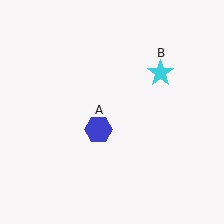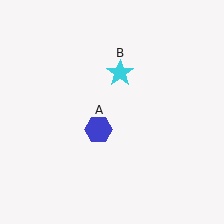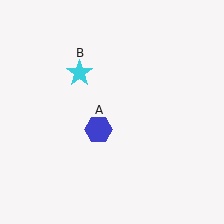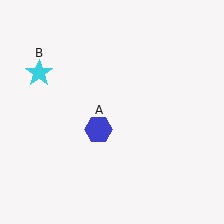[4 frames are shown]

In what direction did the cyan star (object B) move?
The cyan star (object B) moved left.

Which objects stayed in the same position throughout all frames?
Blue hexagon (object A) remained stationary.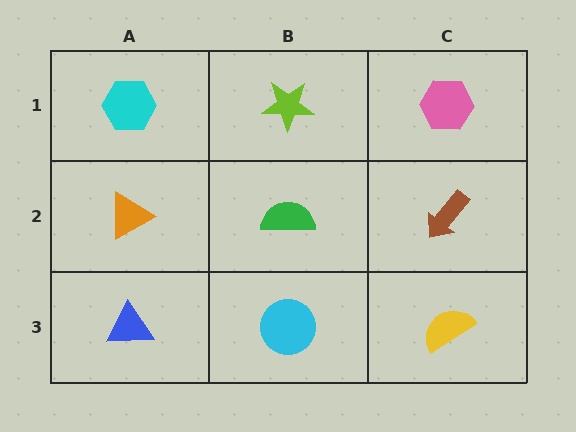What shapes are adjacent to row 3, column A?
An orange triangle (row 2, column A), a cyan circle (row 3, column B).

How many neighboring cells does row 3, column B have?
3.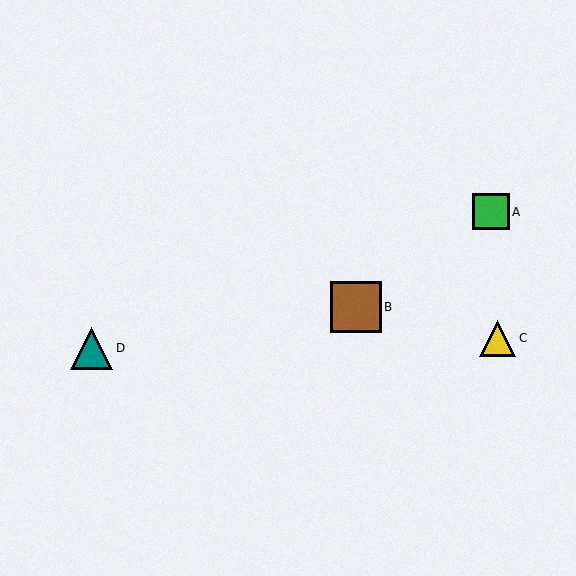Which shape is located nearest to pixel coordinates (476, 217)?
The green square (labeled A) at (491, 212) is nearest to that location.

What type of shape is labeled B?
Shape B is a brown square.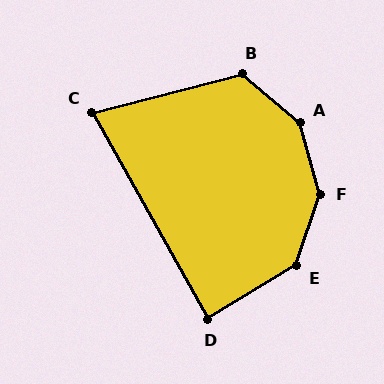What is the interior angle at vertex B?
Approximately 126 degrees (obtuse).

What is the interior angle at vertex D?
Approximately 88 degrees (approximately right).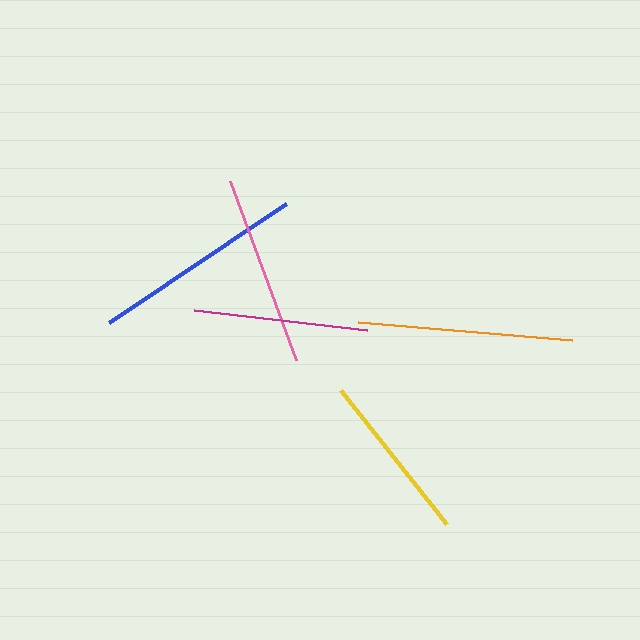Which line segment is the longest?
The orange line is the longest at approximately 214 pixels.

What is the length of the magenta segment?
The magenta segment is approximately 173 pixels long.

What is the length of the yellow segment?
The yellow segment is approximately 171 pixels long.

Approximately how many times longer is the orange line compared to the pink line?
The orange line is approximately 1.1 times the length of the pink line.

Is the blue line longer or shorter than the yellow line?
The blue line is longer than the yellow line.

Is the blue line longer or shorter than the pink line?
The blue line is longer than the pink line.